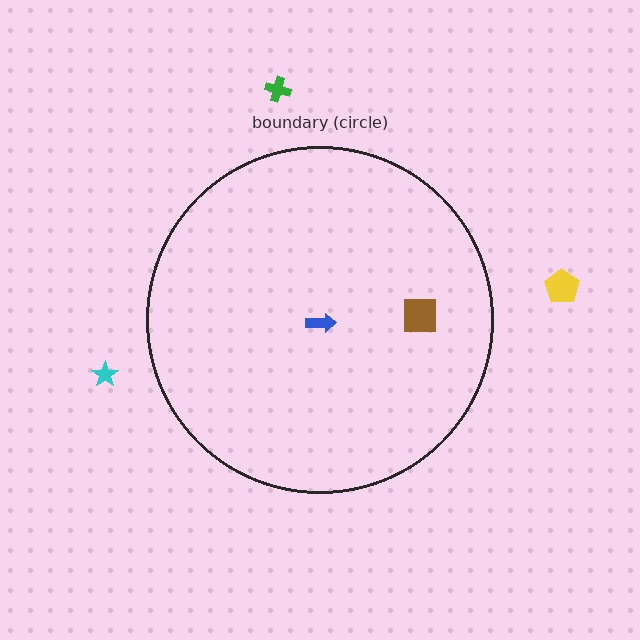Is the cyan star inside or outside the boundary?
Outside.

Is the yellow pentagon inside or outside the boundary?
Outside.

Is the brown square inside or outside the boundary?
Inside.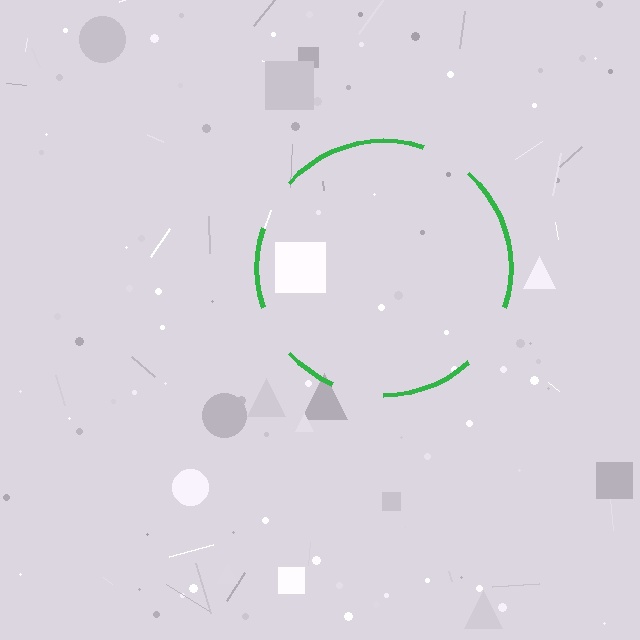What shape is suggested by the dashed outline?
The dashed outline suggests a circle.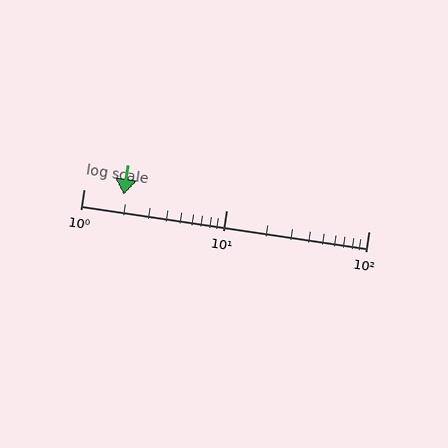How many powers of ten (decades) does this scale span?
The scale spans 2 decades, from 1 to 100.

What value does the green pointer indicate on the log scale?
The pointer indicates approximately 1.9.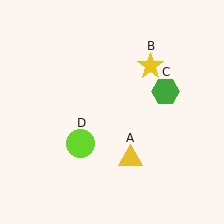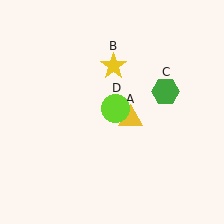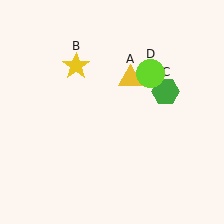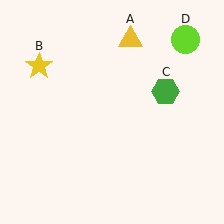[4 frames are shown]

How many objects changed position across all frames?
3 objects changed position: yellow triangle (object A), yellow star (object B), lime circle (object D).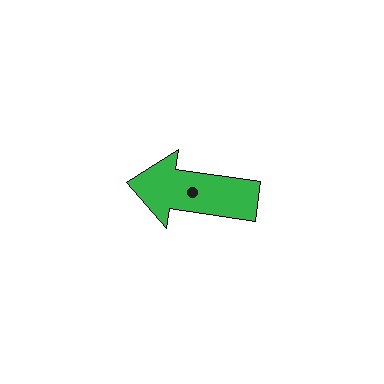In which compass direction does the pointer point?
West.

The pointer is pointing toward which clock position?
Roughly 9 o'clock.